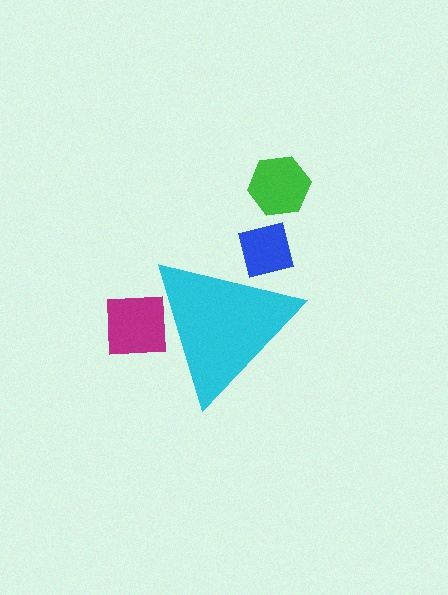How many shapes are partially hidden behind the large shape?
2 shapes are partially hidden.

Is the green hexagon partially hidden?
No, the green hexagon is fully visible.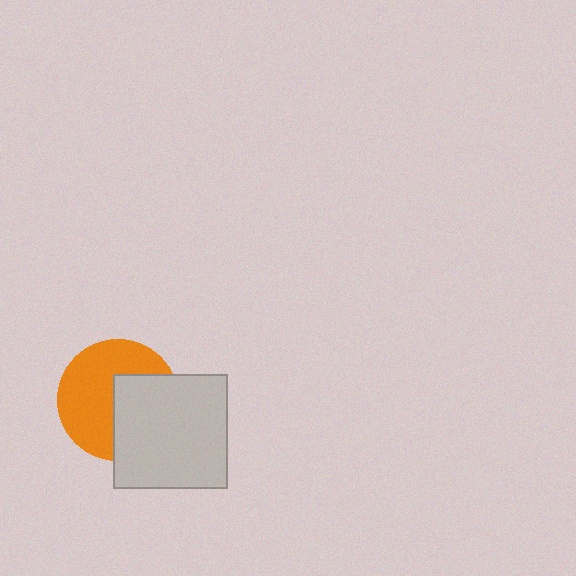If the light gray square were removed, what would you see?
You would see the complete orange circle.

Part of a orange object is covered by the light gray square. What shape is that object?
It is a circle.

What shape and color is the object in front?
The object in front is a light gray square.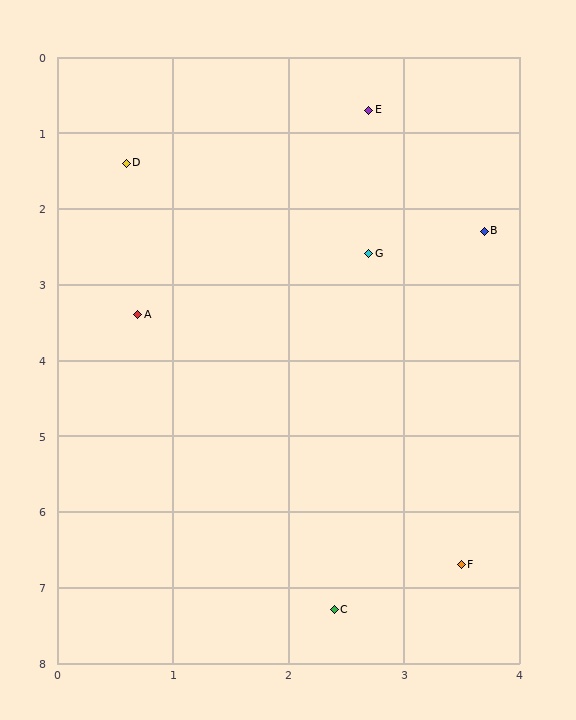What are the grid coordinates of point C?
Point C is at approximately (2.4, 7.3).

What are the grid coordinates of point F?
Point F is at approximately (3.5, 6.7).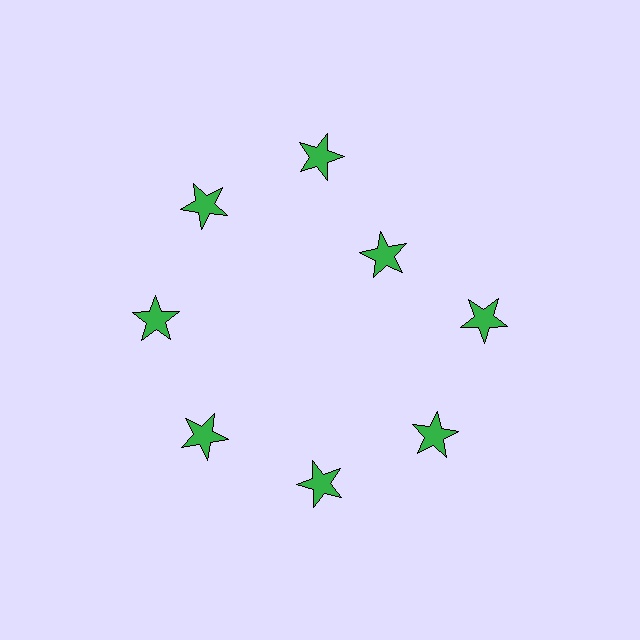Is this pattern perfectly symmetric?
No. The 8 green stars are arranged in a ring, but one element near the 2 o'clock position is pulled inward toward the center, breaking the 8-fold rotational symmetry.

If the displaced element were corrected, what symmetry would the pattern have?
It would have 8-fold rotational symmetry — the pattern would map onto itself every 45 degrees.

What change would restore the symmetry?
The symmetry would be restored by moving it outward, back onto the ring so that all 8 stars sit at equal angles and equal distance from the center.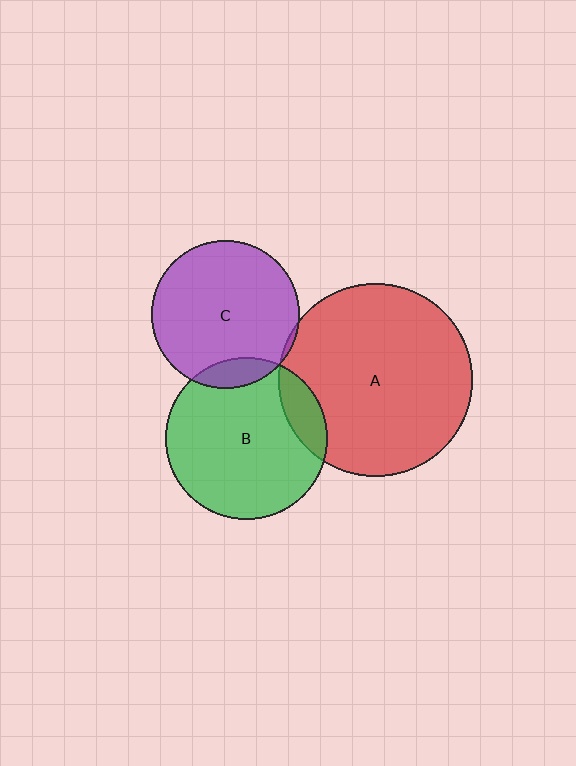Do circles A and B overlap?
Yes.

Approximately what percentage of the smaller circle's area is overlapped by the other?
Approximately 15%.